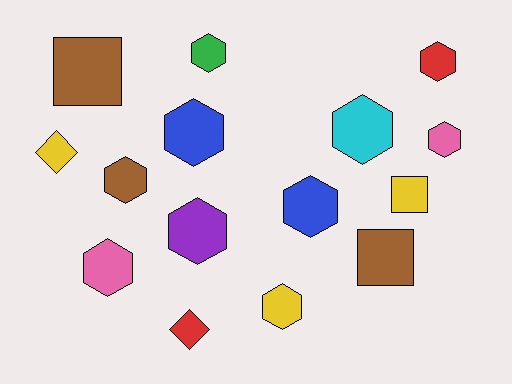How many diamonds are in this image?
There are 2 diamonds.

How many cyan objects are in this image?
There is 1 cyan object.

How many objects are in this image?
There are 15 objects.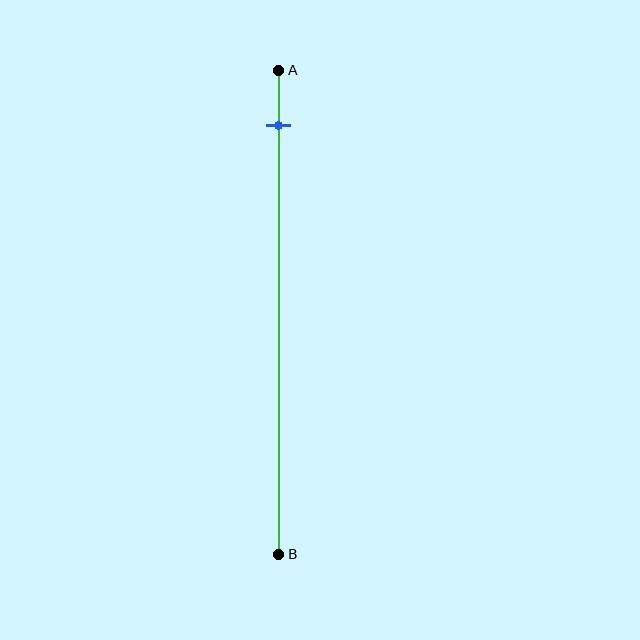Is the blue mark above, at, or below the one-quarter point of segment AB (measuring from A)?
The blue mark is above the one-quarter point of segment AB.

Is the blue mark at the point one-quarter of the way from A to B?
No, the mark is at about 10% from A, not at the 25% one-quarter point.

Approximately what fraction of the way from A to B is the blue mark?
The blue mark is approximately 10% of the way from A to B.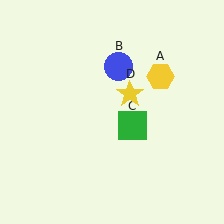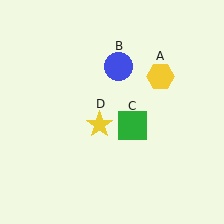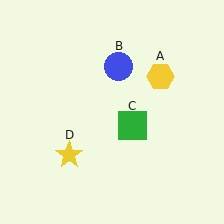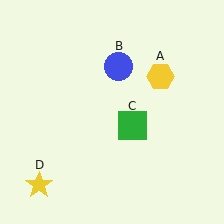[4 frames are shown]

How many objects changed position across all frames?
1 object changed position: yellow star (object D).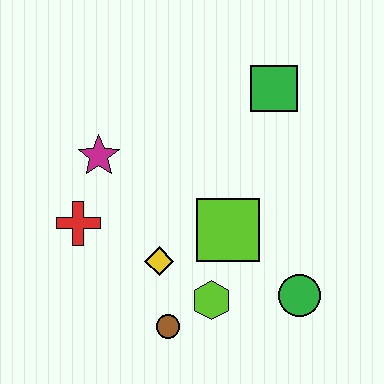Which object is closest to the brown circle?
The lime hexagon is closest to the brown circle.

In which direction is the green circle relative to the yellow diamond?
The green circle is to the right of the yellow diamond.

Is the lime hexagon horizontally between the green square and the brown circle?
Yes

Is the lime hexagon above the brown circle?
Yes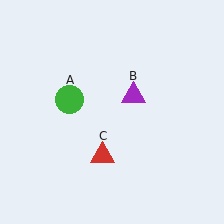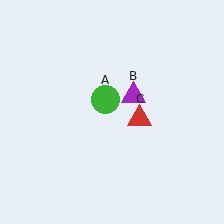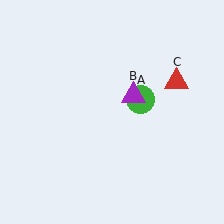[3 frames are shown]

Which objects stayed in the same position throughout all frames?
Purple triangle (object B) remained stationary.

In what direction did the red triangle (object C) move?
The red triangle (object C) moved up and to the right.